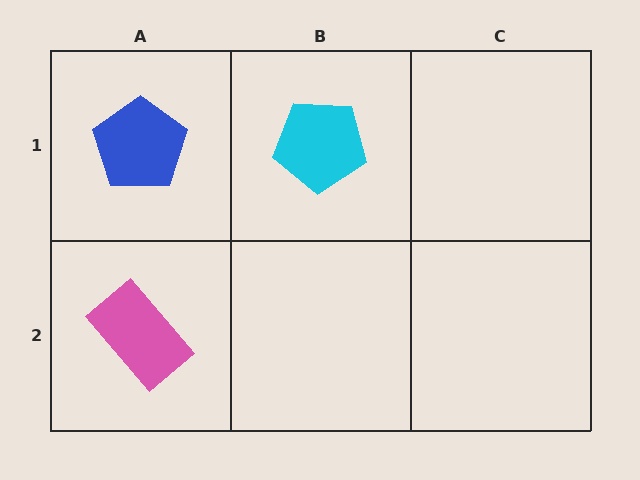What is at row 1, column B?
A cyan pentagon.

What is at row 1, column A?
A blue pentagon.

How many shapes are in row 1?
2 shapes.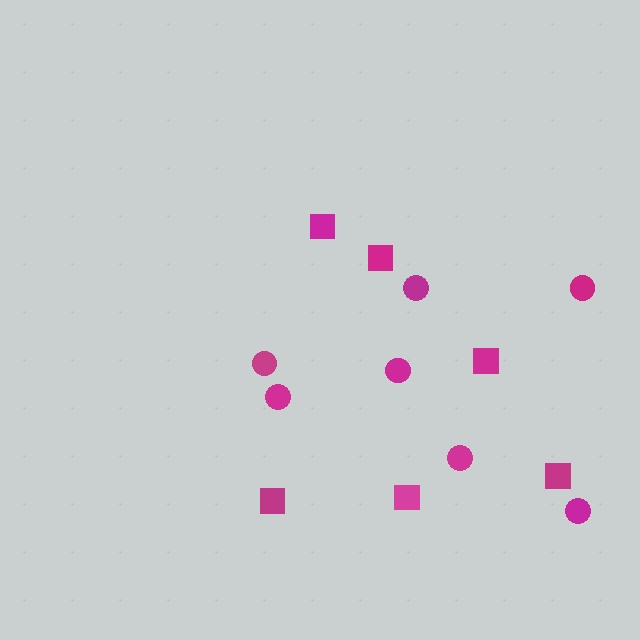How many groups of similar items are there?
There are 2 groups: one group of squares (6) and one group of circles (7).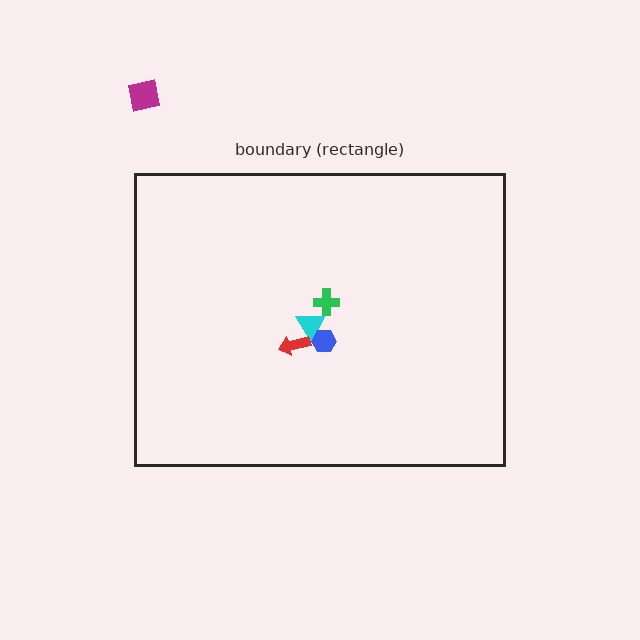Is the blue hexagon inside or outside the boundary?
Inside.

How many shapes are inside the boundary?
4 inside, 1 outside.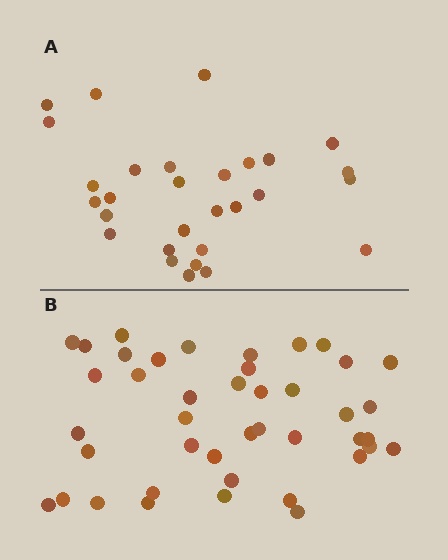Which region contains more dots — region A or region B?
Region B (the bottom region) has more dots.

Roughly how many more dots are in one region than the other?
Region B has approximately 15 more dots than region A.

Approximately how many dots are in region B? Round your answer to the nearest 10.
About 40 dots. (The exact count is 42, which rounds to 40.)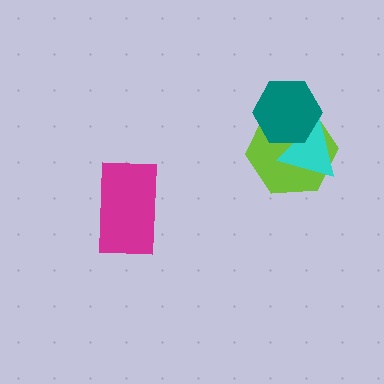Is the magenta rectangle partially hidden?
No, no other shape covers it.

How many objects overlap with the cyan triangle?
2 objects overlap with the cyan triangle.